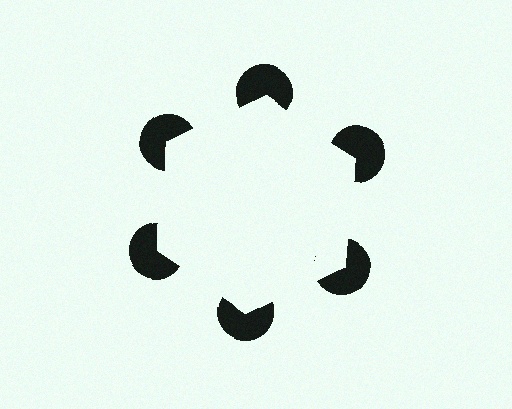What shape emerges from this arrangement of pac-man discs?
An illusory hexagon — its edges are inferred from the aligned wedge cuts in the pac-man discs, not physically drawn.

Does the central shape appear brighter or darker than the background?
It typically appears slightly brighter than the background, even though no actual brightness change is drawn.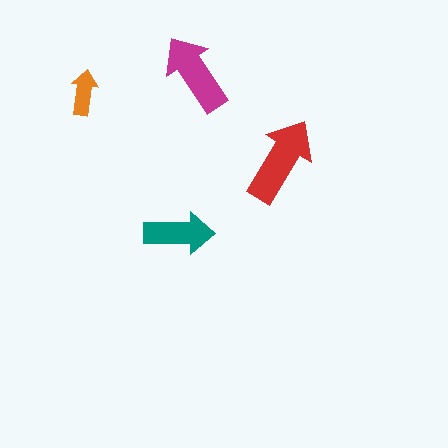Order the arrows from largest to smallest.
the red one, the magenta one, the teal one, the orange one.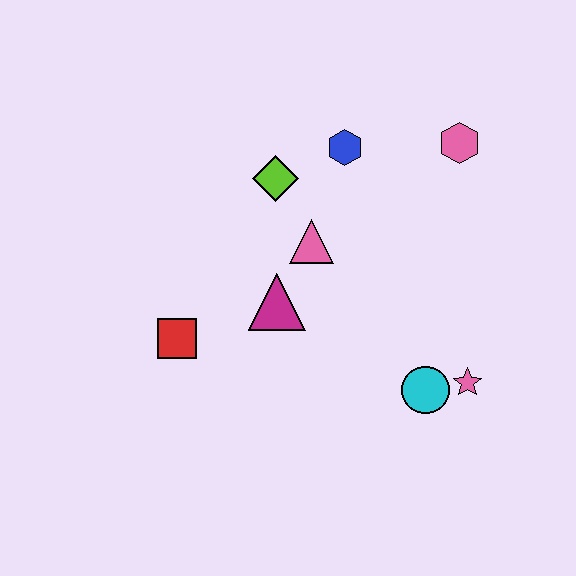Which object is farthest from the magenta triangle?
The pink hexagon is farthest from the magenta triangle.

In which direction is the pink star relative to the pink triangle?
The pink star is to the right of the pink triangle.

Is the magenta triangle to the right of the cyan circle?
No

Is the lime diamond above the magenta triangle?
Yes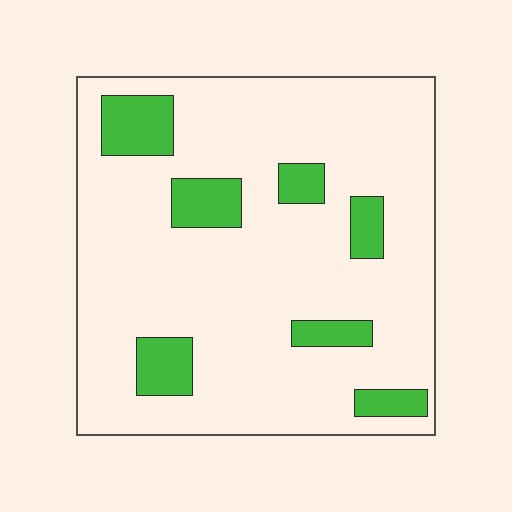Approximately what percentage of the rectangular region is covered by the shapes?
Approximately 15%.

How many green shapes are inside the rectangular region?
7.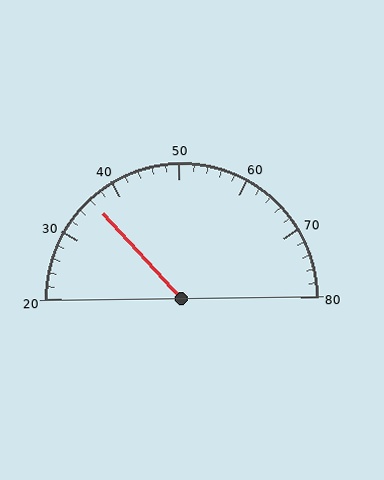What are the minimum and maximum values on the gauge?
The gauge ranges from 20 to 80.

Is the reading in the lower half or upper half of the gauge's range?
The reading is in the lower half of the range (20 to 80).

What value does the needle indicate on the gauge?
The needle indicates approximately 36.